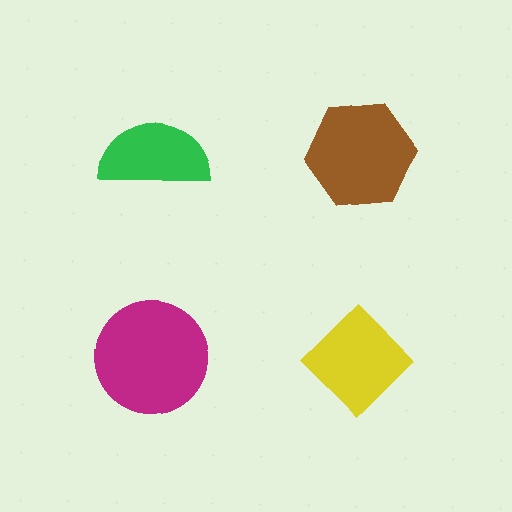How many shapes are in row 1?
2 shapes.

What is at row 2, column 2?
A yellow diamond.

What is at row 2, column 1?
A magenta circle.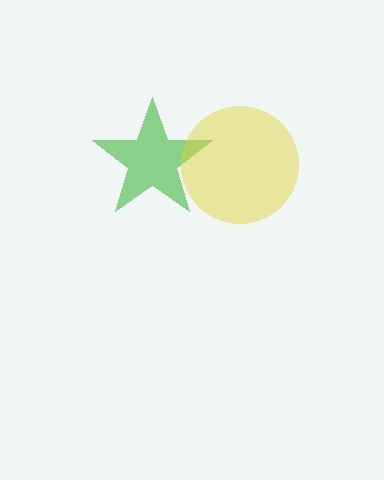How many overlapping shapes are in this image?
There are 2 overlapping shapes in the image.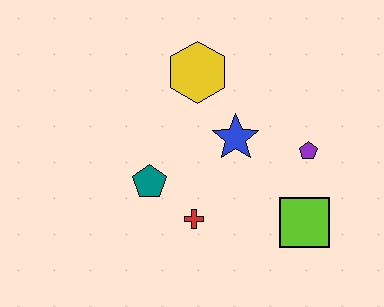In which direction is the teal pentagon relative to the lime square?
The teal pentagon is to the left of the lime square.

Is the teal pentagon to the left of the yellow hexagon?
Yes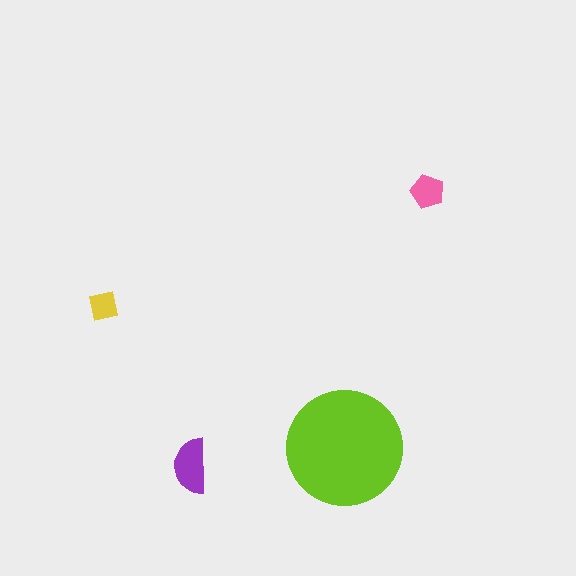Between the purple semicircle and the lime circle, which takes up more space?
The lime circle.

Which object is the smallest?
The yellow square.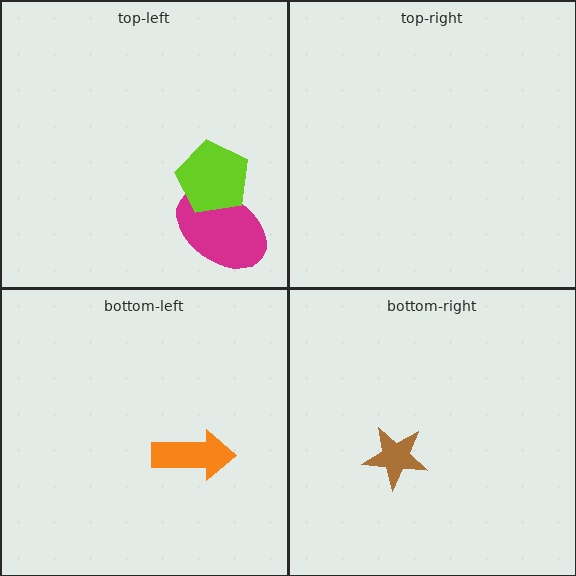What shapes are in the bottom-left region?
The orange arrow.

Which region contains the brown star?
The bottom-right region.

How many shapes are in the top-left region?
2.